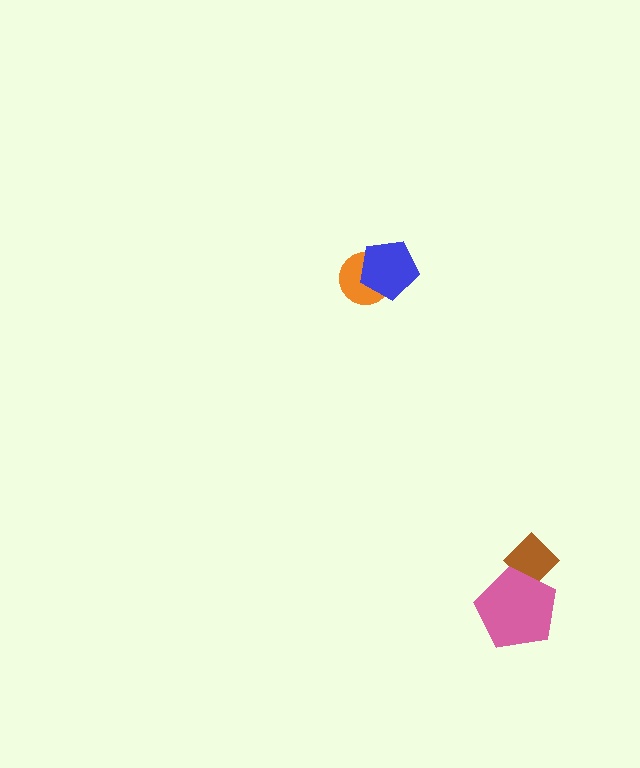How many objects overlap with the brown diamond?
1 object overlaps with the brown diamond.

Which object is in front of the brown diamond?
The pink pentagon is in front of the brown diamond.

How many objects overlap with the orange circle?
1 object overlaps with the orange circle.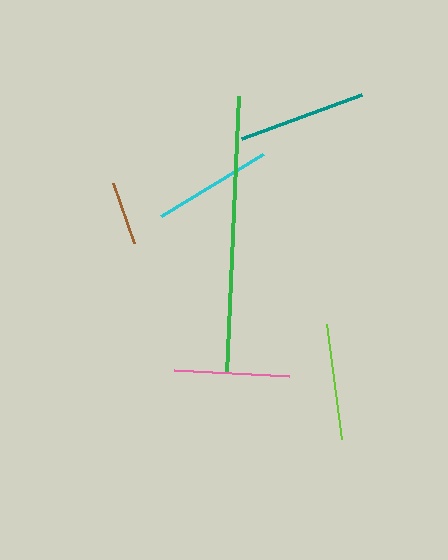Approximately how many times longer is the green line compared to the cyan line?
The green line is approximately 2.3 times the length of the cyan line.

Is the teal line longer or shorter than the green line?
The green line is longer than the teal line.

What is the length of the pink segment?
The pink segment is approximately 116 pixels long.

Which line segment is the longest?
The green line is the longest at approximately 277 pixels.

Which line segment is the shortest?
The brown line is the shortest at approximately 63 pixels.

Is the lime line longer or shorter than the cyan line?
The cyan line is longer than the lime line.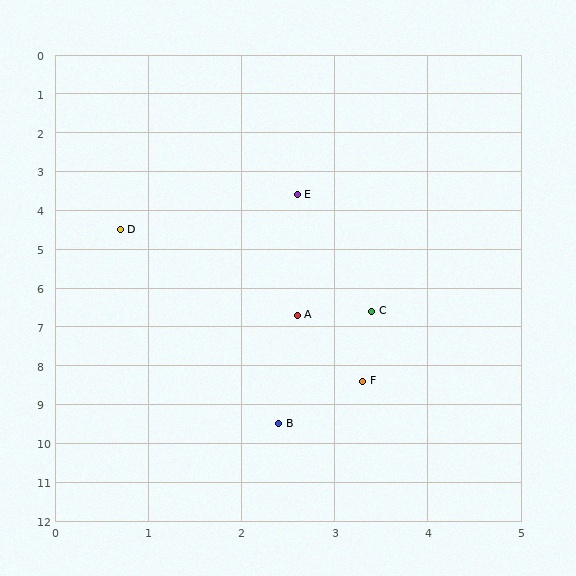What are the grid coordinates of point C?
Point C is at approximately (3.4, 6.6).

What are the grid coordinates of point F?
Point F is at approximately (3.3, 8.4).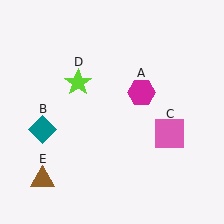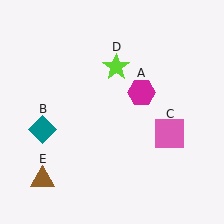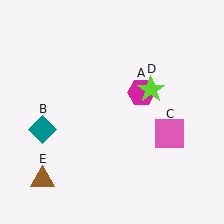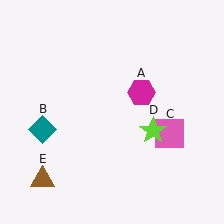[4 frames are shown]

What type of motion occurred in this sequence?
The lime star (object D) rotated clockwise around the center of the scene.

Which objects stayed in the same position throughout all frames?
Magenta hexagon (object A) and teal diamond (object B) and pink square (object C) and brown triangle (object E) remained stationary.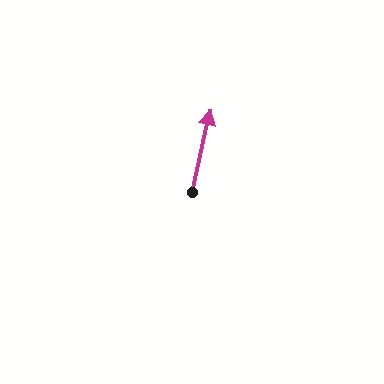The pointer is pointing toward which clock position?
Roughly 12 o'clock.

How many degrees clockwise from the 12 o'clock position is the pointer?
Approximately 13 degrees.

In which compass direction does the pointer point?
North.